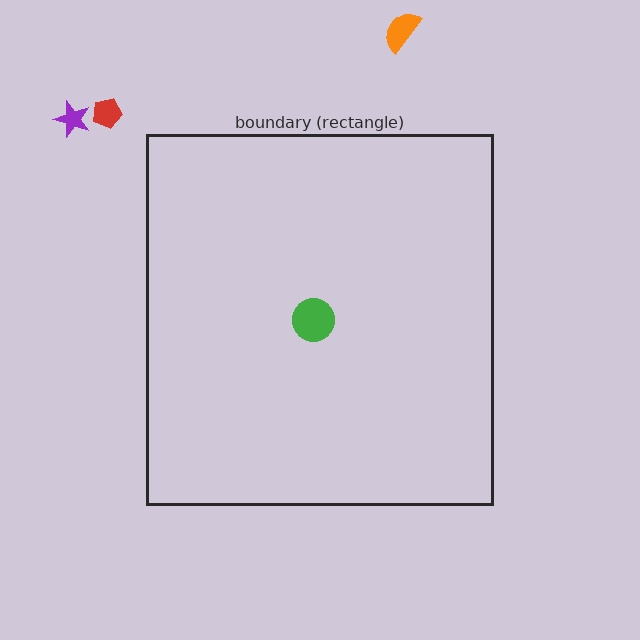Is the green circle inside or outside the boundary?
Inside.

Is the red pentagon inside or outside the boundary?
Outside.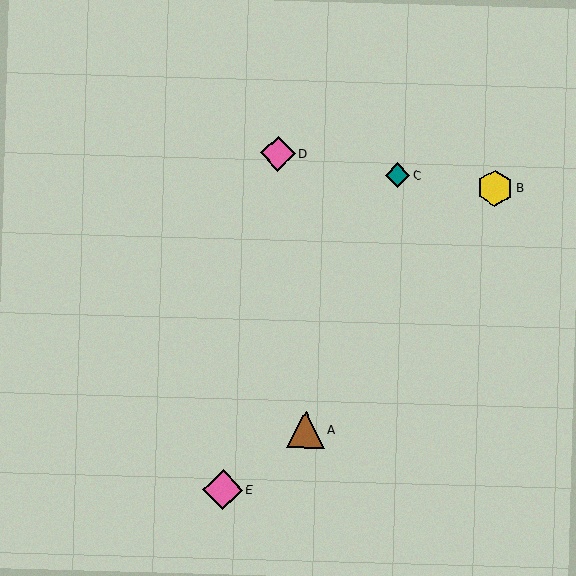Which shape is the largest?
The pink diamond (labeled E) is the largest.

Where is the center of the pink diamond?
The center of the pink diamond is at (223, 490).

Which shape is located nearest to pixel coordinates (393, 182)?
The teal diamond (labeled C) at (398, 175) is nearest to that location.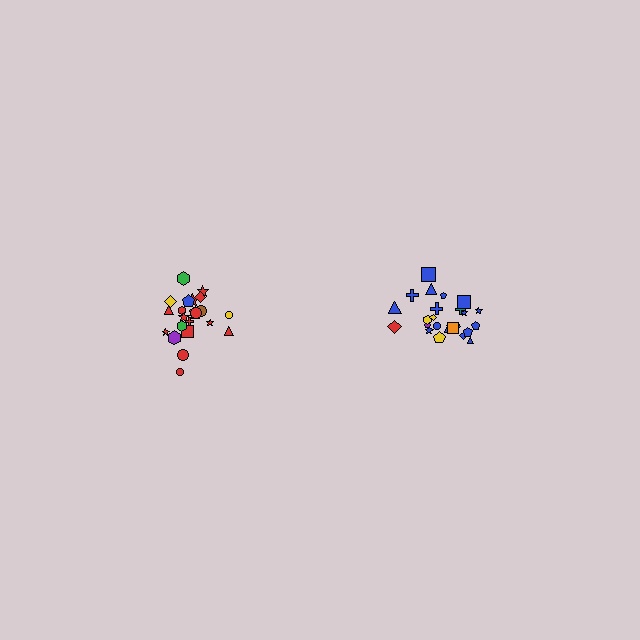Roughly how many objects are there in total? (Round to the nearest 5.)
Roughly 45 objects in total.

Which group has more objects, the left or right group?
The right group.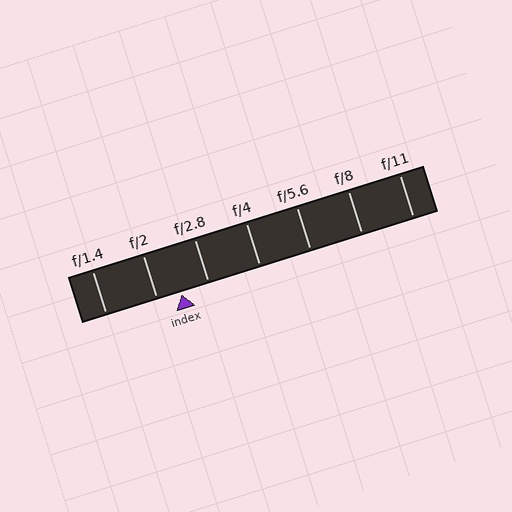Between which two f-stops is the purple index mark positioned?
The index mark is between f/2 and f/2.8.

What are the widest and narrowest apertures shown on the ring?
The widest aperture shown is f/1.4 and the narrowest is f/11.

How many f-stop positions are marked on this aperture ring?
There are 7 f-stop positions marked.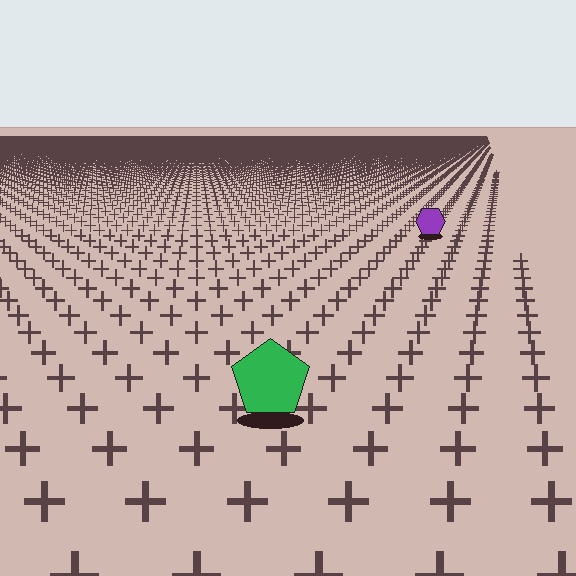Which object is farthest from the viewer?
The purple hexagon is farthest from the viewer. It appears smaller and the ground texture around it is denser.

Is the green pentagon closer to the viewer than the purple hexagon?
Yes. The green pentagon is closer — you can tell from the texture gradient: the ground texture is coarser near it.